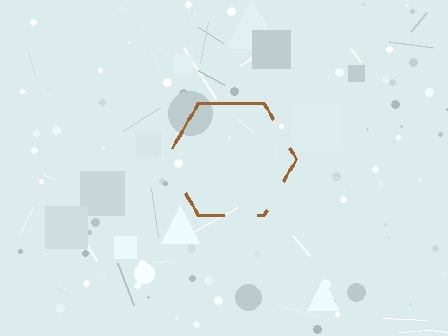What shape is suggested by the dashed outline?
The dashed outline suggests a hexagon.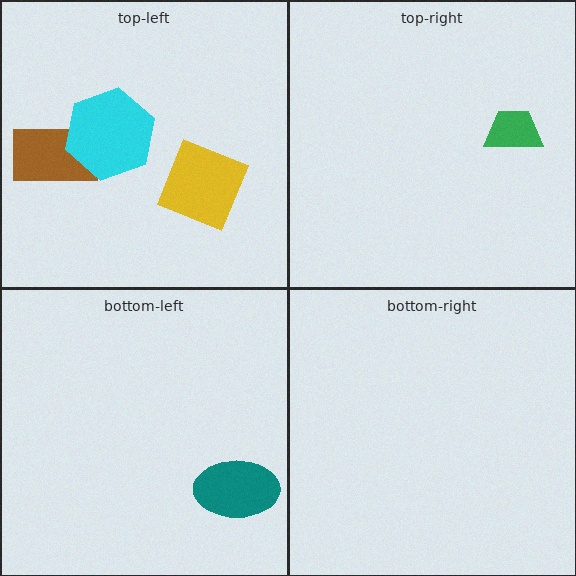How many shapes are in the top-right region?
1.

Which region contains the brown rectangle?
The top-left region.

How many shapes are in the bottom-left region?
1.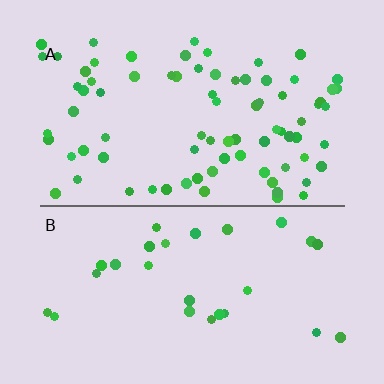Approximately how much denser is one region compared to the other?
Approximately 2.8× — region A over region B.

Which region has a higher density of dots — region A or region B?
A (the top).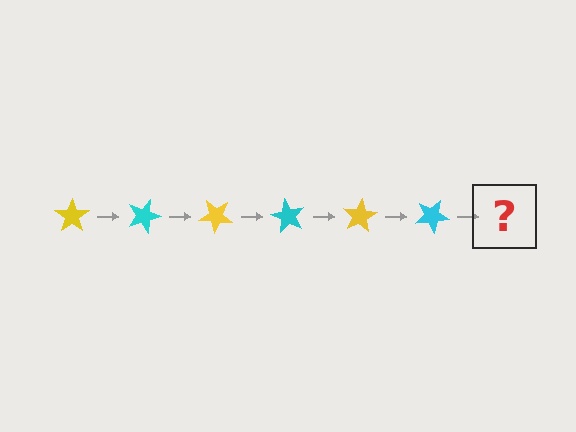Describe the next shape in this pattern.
It should be a yellow star, rotated 120 degrees from the start.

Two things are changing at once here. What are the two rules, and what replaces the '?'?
The two rules are that it rotates 20 degrees each step and the color cycles through yellow and cyan. The '?' should be a yellow star, rotated 120 degrees from the start.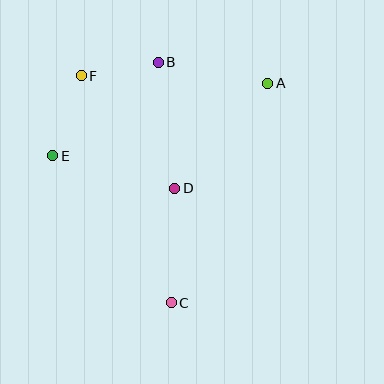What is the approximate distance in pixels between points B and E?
The distance between B and E is approximately 141 pixels.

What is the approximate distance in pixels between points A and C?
The distance between A and C is approximately 240 pixels.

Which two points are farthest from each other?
Points C and F are farthest from each other.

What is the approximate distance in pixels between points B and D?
The distance between B and D is approximately 127 pixels.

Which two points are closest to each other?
Points B and F are closest to each other.